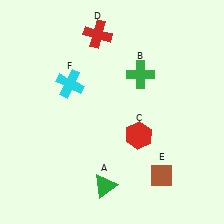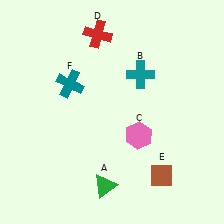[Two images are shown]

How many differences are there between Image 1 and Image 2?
There are 3 differences between the two images.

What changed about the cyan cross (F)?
In Image 1, F is cyan. In Image 2, it changed to teal.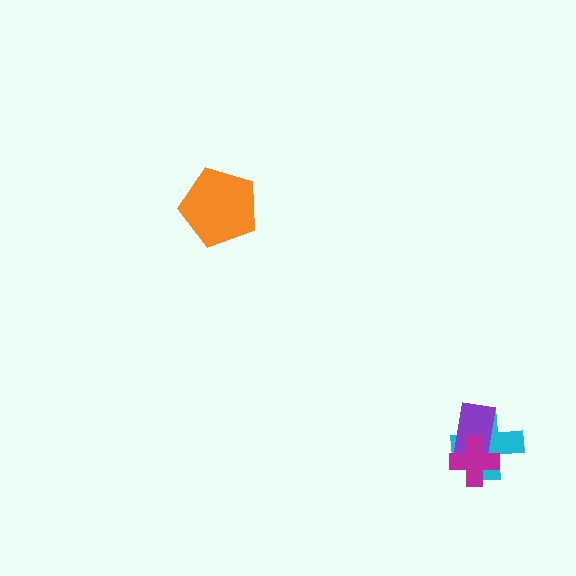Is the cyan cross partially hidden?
Yes, it is partially covered by another shape.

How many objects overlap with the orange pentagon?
0 objects overlap with the orange pentagon.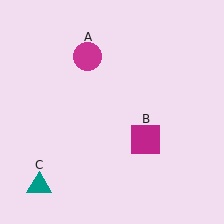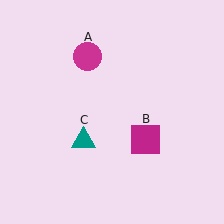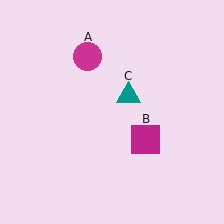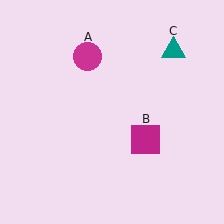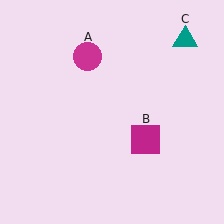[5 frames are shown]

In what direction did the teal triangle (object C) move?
The teal triangle (object C) moved up and to the right.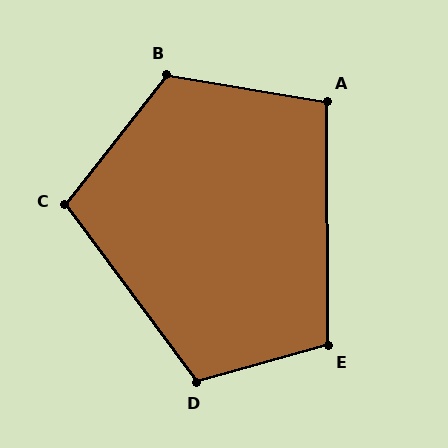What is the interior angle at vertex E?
Approximately 105 degrees (obtuse).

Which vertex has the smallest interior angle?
A, at approximately 100 degrees.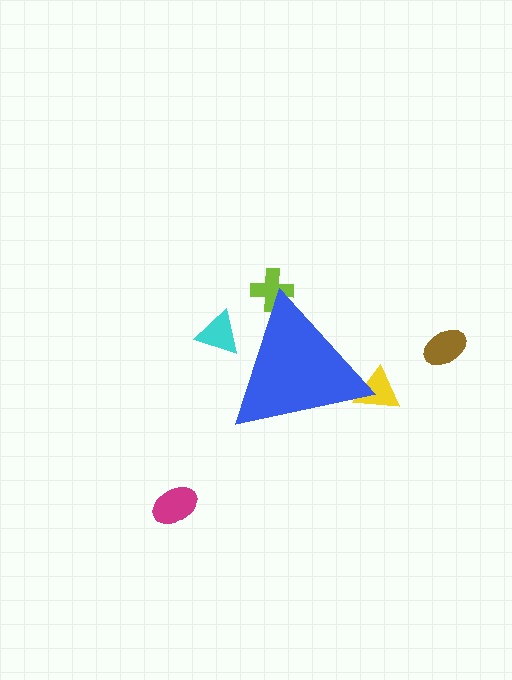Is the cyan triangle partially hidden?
Yes, the cyan triangle is partially hidden behind the blue triangle.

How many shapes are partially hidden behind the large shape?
3 shapes are partially hidden.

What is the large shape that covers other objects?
A blue triangle.